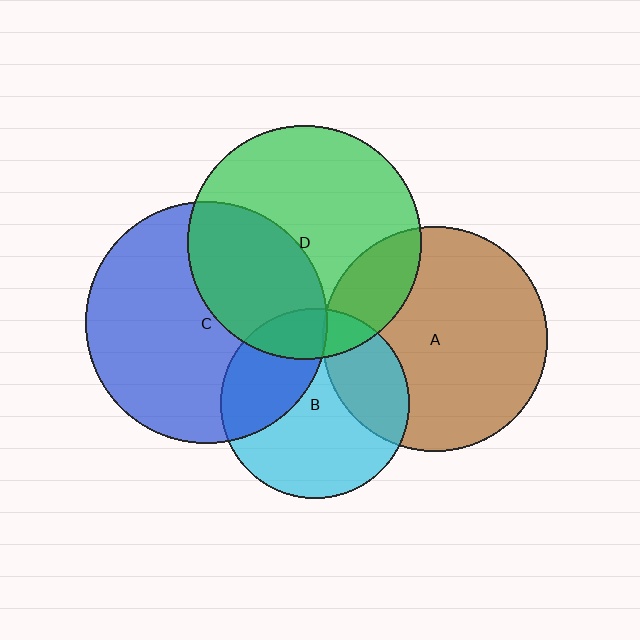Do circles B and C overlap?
Yes.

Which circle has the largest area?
Circle C (blue).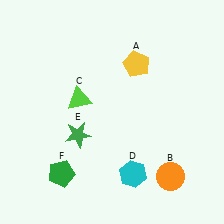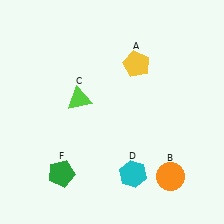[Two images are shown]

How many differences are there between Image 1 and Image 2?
There is 1 difference between the two images.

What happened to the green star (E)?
The green star (E) was removed in Image 2. It was in the bottom-left area of Image 1.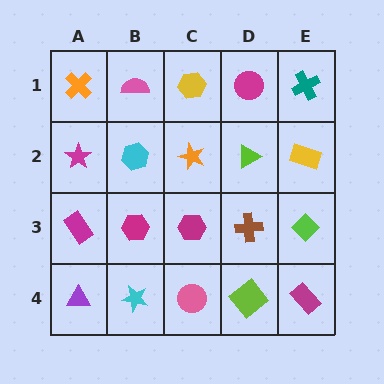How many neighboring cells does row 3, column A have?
3.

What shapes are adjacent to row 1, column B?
A cyan hexagon (row 2, column B), an orange cross (row 1, column A), a yellow hexagon (row 1, column C).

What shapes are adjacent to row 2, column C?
A yellow hexagon (row 1, column C), a magenta hexagon (row 3, column C), a cyan hexagon (row 2, column B), a lime triangle (row 2, column D).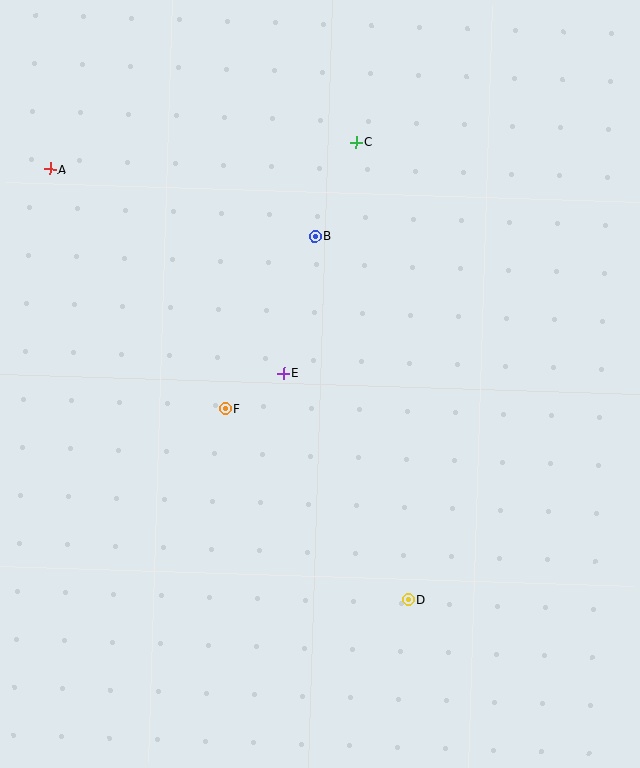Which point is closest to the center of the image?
Point E at (284, 373) is closest to the center.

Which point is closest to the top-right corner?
Point C is closest to the top-right corner.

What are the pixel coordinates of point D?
Point D is at (409, 599).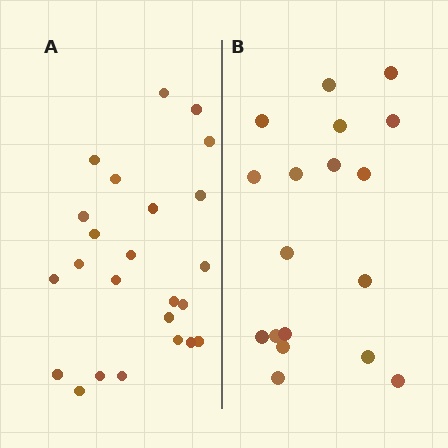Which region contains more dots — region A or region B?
Region A (the left region) has more dots.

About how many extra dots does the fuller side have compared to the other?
Region A has about 6 more dots than region B.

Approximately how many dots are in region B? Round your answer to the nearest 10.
About 20 dots. (The exact count is 18, which rounds to 20.)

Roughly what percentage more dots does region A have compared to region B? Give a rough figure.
About 35% more.